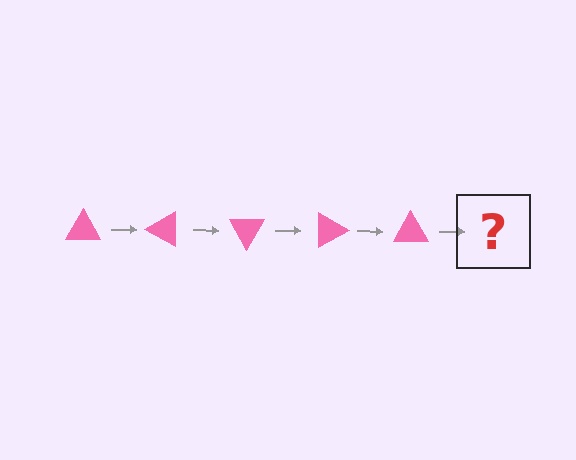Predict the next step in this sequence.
The next step is a pink triangle rotated 150 degrees.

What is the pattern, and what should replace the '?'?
The pattern is that the triangle rotates 30 degrees each step. The '?' should be a pink triangle rotated 150 degrees.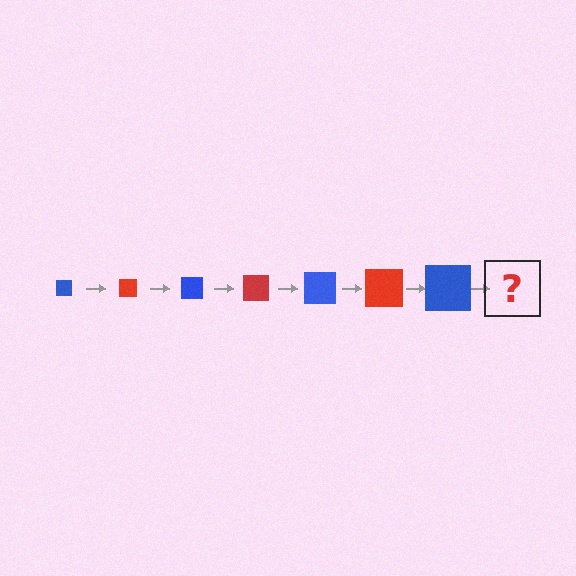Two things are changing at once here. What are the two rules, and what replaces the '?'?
The two rules are that the square grows larger each step and the color cycles through blue and red. The '?' should be a red square, larger than the previous one.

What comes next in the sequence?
The next element should be a red square, larger than the previous one.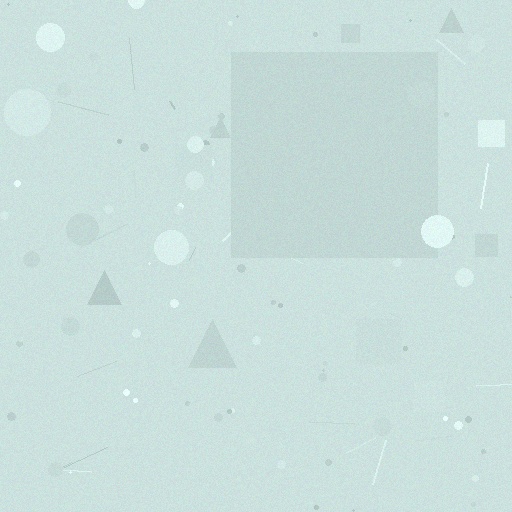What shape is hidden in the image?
A square is hidden in the image.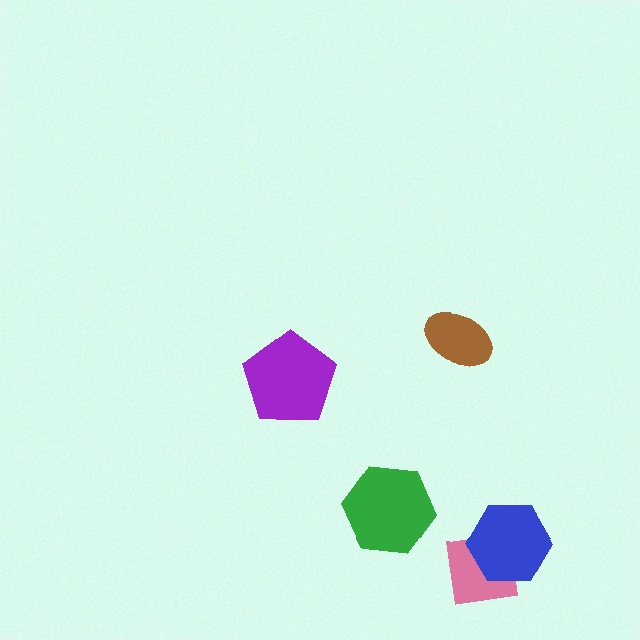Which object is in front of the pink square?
The blue hexagon is in front of the pink square.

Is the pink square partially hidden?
Yes, it is partially covered by another shape.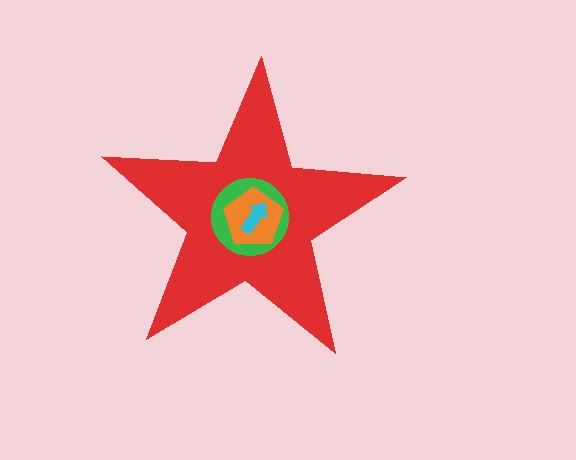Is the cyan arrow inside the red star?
Yes.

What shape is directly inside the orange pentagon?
The cyan arrow.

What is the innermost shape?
The cyan arrow.